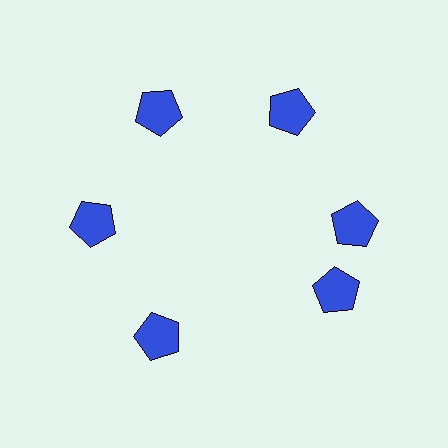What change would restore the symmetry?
The symmetry would be restored by rotating it back into even spacing with its neighbors so that all 6 pentagons sit at equal angles and equal distance from the center.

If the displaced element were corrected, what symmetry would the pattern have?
It would have 6-fold rotational symmetry — the pattern would map onto itself every 60 degrees.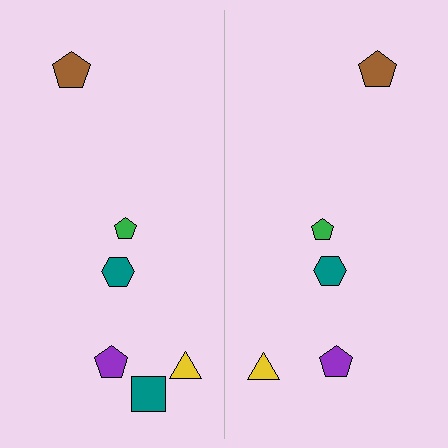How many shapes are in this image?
There are 11 shapes in this image.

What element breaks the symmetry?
A teal square is missing from the right side.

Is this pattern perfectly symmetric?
No, the pattern is not perfectly symmetric. A teal square is missing from the right side.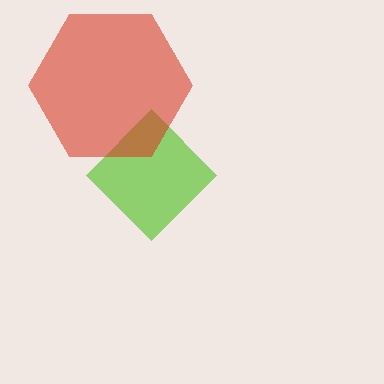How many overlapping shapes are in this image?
There are 2 overlapping shapes in the image.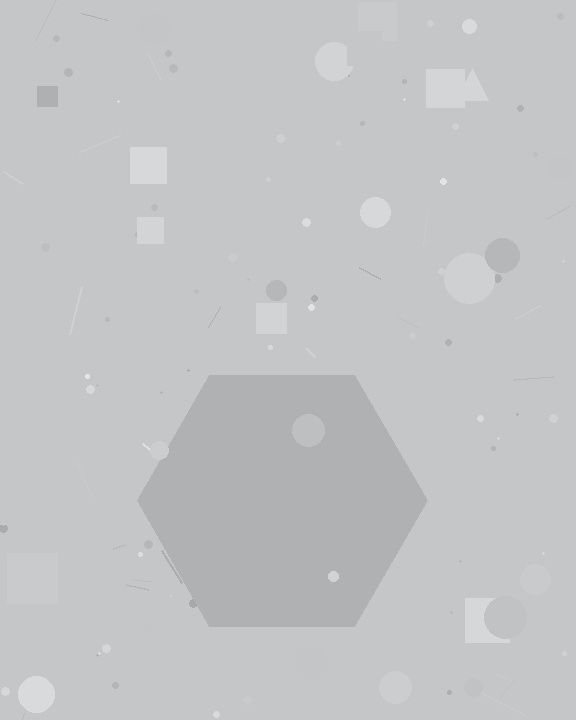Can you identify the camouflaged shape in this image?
The camouflaged shape is a hexagon.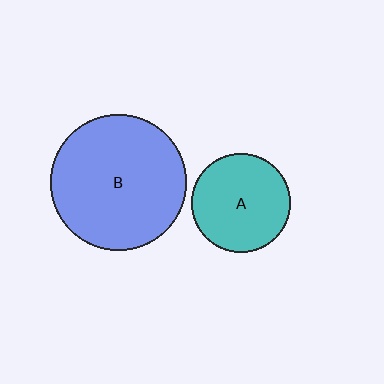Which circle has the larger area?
Circle B (blue).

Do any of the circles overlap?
No, none of the circles overlap.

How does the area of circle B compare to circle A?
Approximately 1.9 times.